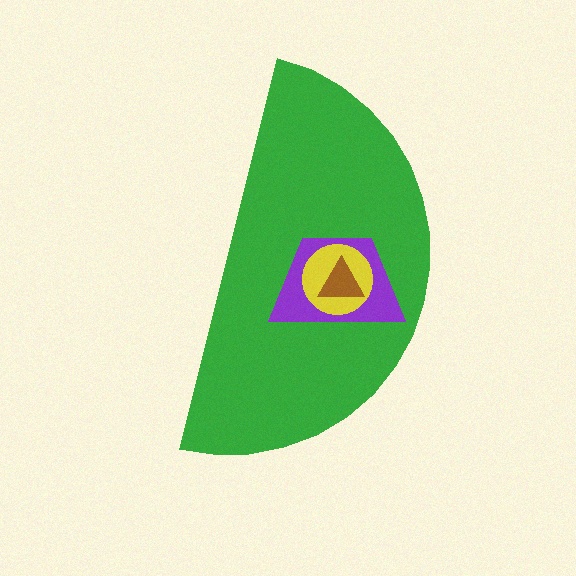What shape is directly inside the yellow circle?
The brown triangle.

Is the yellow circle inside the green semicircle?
Yes.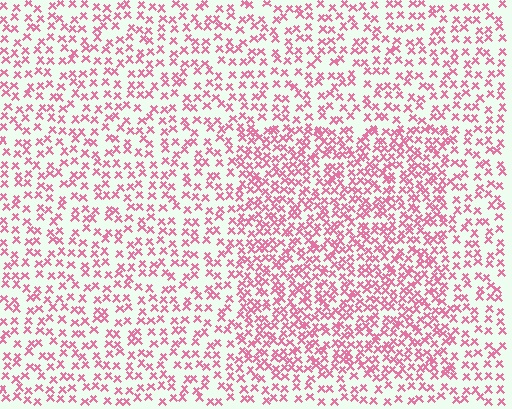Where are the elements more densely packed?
The elements are more densely packed inside the rectangle boundary.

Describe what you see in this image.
The image contains small pink elements arranged at two different densities. A rectangle-shaped region is visible where the elements are more densely packed than the surrounding area.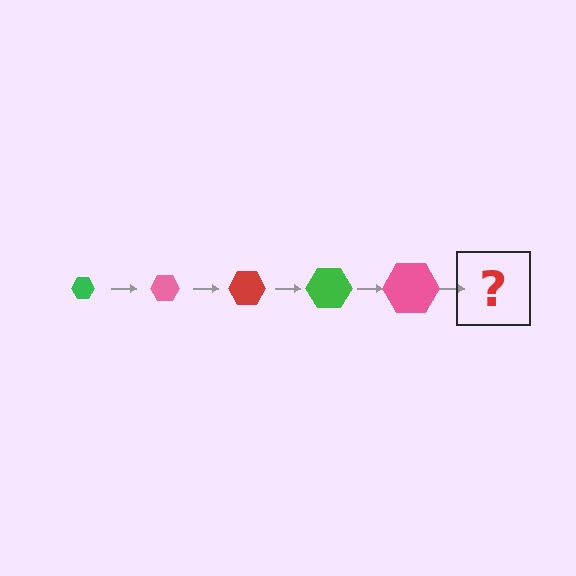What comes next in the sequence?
The next element should be a red hexagon, larger than the previous one.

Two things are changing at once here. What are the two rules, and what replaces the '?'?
The two rules are that the hexagon grows larger each step and the color cycles through green, pink, and red. The '?' should be a red hexagon, larger than the previous one.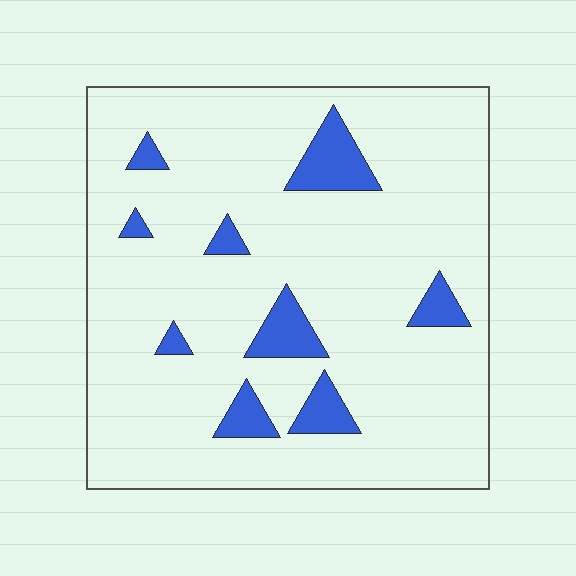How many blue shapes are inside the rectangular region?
9.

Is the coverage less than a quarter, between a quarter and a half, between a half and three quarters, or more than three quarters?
Less than a quarter.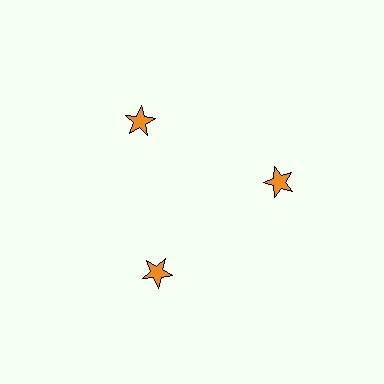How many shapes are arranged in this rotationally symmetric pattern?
There are 3 shapes, arranged in 3 groups of 1.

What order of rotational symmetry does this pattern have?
This pattern has 3-fold rotational symmetry.